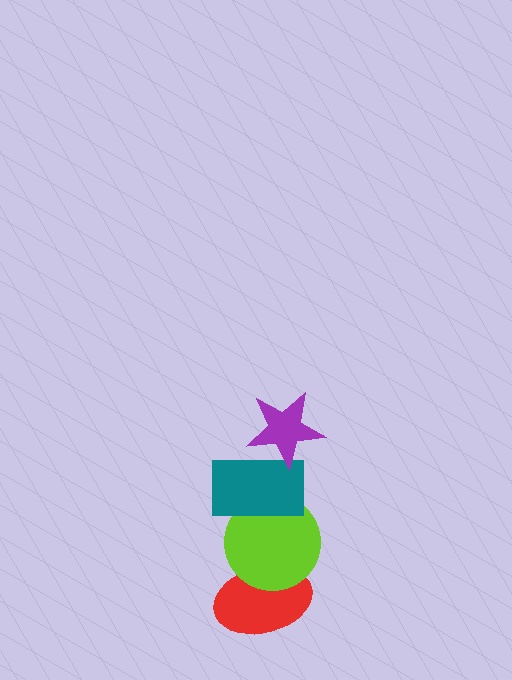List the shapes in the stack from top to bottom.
From top to bottom: the purple star, the teal rectangle, the lime circle, the red ellipse.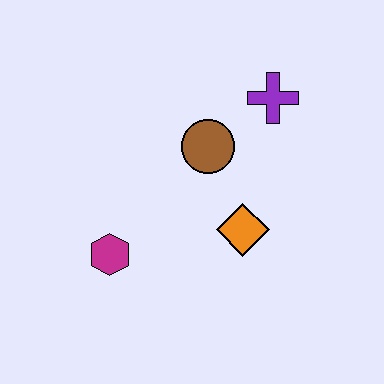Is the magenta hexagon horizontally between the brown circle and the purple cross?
No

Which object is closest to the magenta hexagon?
The orange diamond is closest to the magenta hexagon.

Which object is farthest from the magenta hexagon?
The purple cross is farthest from the magenta hexagon.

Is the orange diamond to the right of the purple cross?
No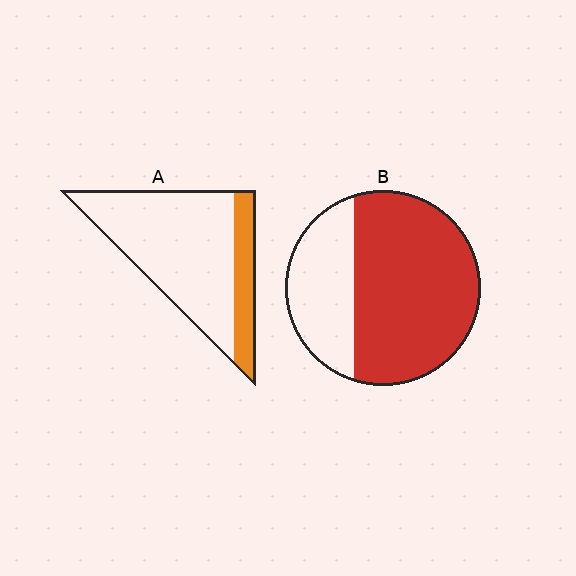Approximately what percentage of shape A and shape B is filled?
A is approximately 20% and B is approximately 70%.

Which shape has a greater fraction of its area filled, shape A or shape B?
Shape B.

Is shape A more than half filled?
No.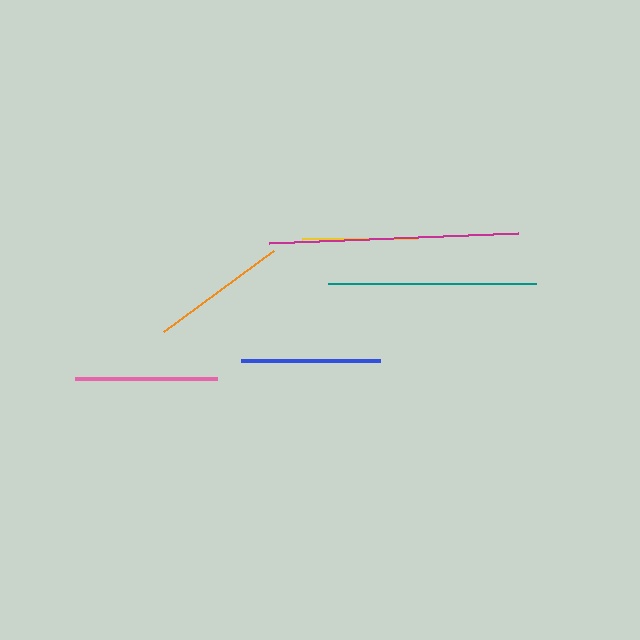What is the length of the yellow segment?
The yellow segment is approximately 115 pixels long.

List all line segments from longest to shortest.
From longest to shortest: magenta, teal, pink, blue, orange, yellow.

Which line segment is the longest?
The magenta line is the longest at approximately 250 pixels.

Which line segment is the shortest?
The yellow line is the shortest at approximately 115 pixels.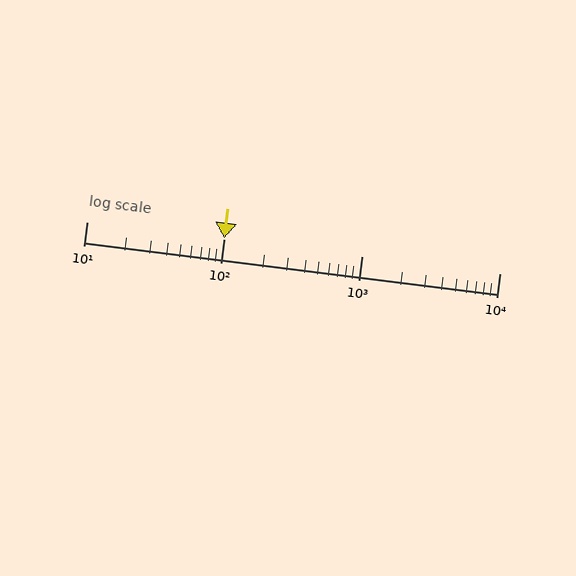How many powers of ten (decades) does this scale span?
The scale spans 3 decades, from 10 to 10000.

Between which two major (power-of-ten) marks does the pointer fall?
The pointer is between 100 and 1000.